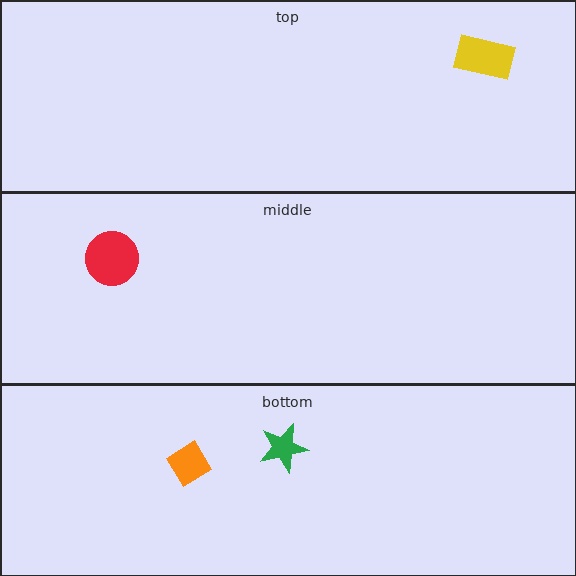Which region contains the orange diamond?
The bottom region.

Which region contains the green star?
The bottom region.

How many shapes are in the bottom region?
2.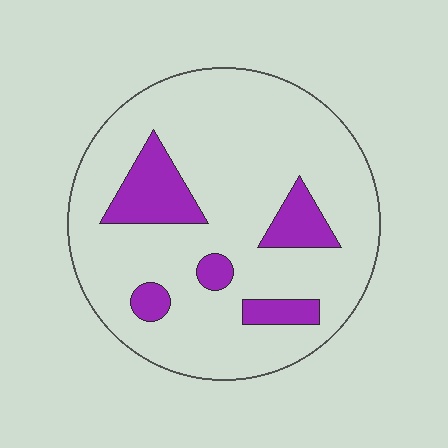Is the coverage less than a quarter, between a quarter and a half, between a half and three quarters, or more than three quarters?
Less than a quarter.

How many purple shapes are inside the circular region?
5.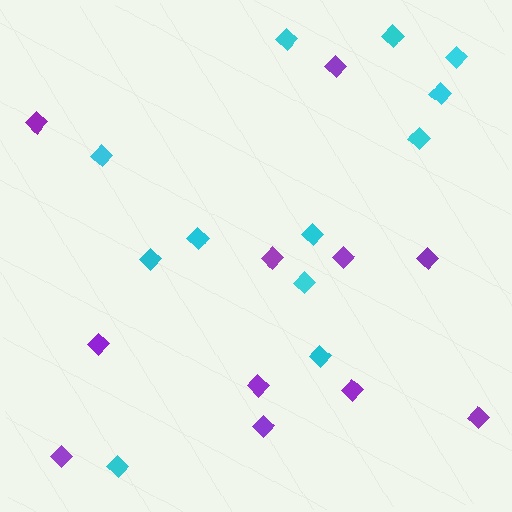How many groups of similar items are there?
There are 2 groups: one group of purple diamonds (11) and one group of cyan diamonds (12).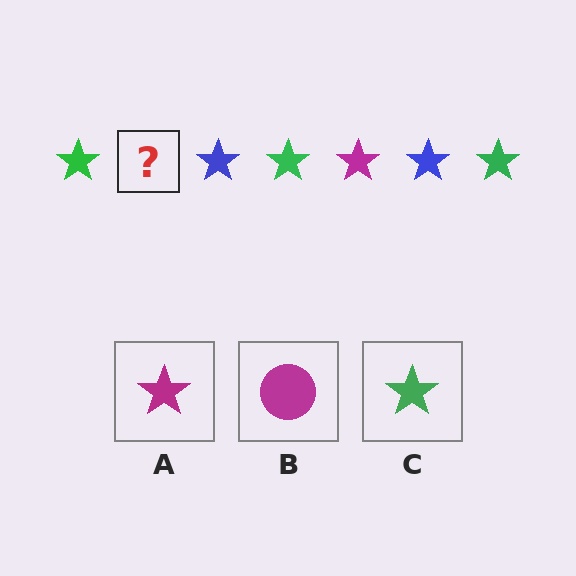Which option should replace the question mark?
Option A.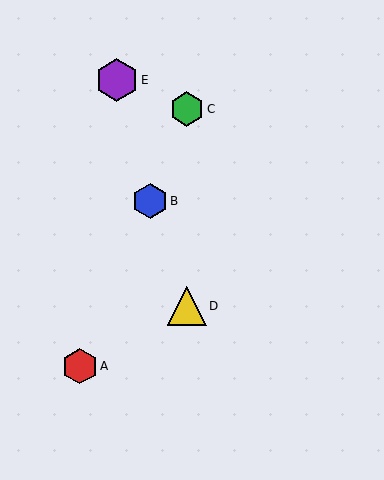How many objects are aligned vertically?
2 objects (C, D) are aligned vertically.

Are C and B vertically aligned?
No, C is at x≈187 and B is at x≈150.